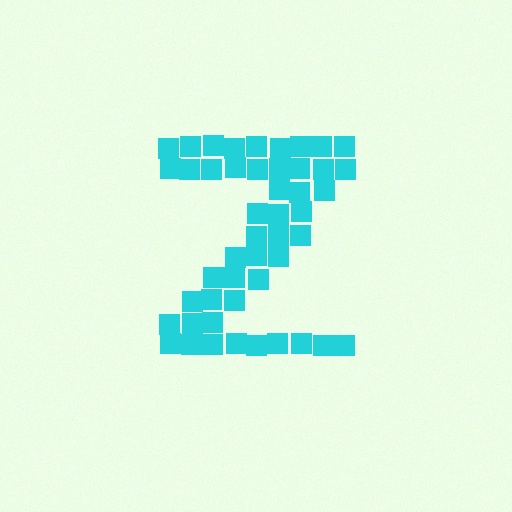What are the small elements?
The small elements are squares.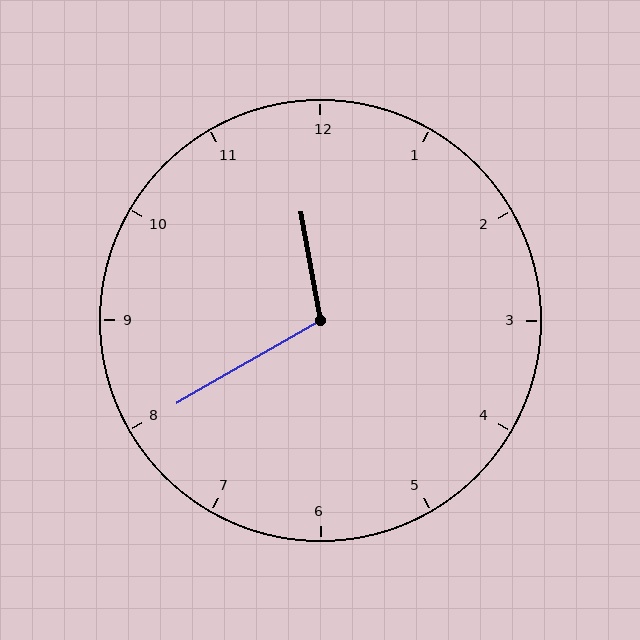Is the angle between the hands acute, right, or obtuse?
It is obtuse.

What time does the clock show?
11:40.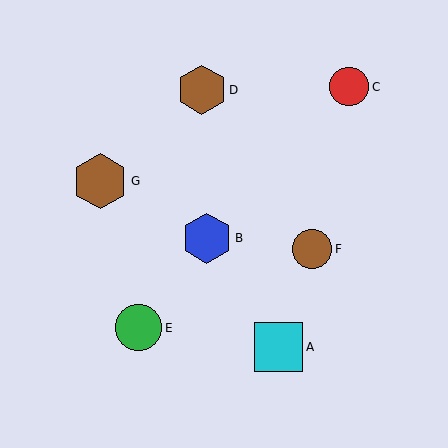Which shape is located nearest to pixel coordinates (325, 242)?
The brown circle (labeled F) at (312, 249) is nearest to that location.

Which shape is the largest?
The brown hexagon (labeled G) is the largest.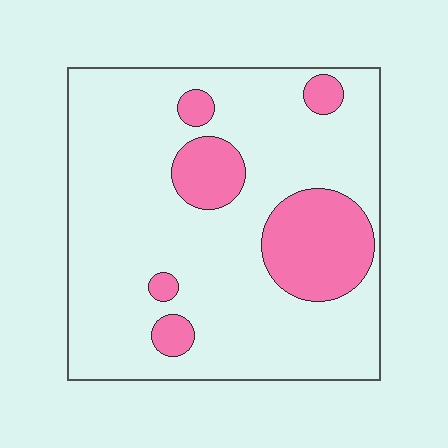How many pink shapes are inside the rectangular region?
6.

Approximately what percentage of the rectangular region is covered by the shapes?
Approximately 20%.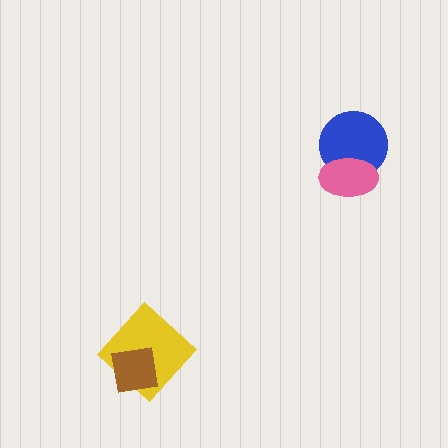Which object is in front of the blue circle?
The pink ellipse is in front of the blue circle.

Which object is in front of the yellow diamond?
The brown square is in front of the yellow diamond.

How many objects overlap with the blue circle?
1 object overlaps with the blue circle.